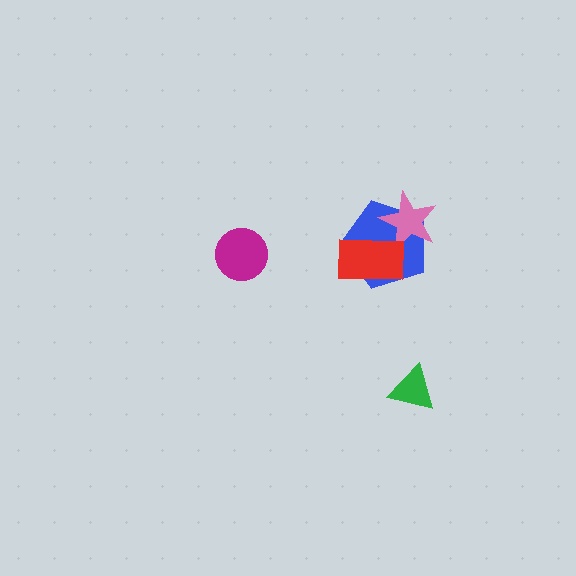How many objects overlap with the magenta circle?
0 objects overlap with the magenta circle.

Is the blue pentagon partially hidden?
Yes, it is partially covered by another shape.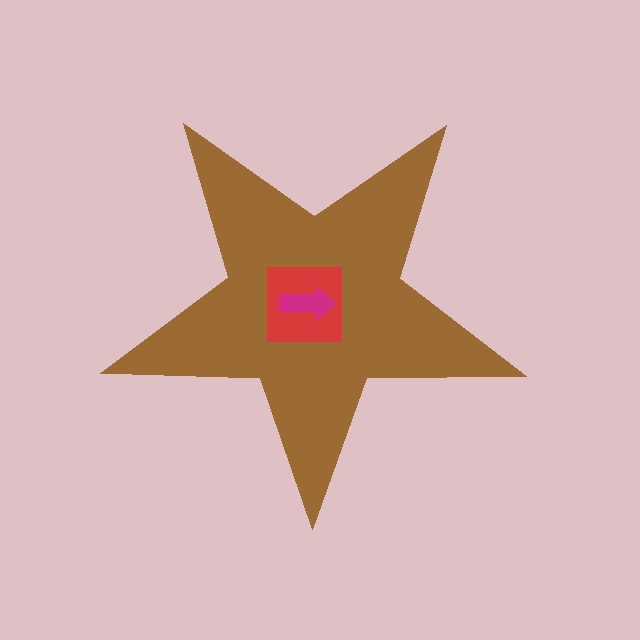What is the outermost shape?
The brown star.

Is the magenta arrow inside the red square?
Yes.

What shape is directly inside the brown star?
The red square.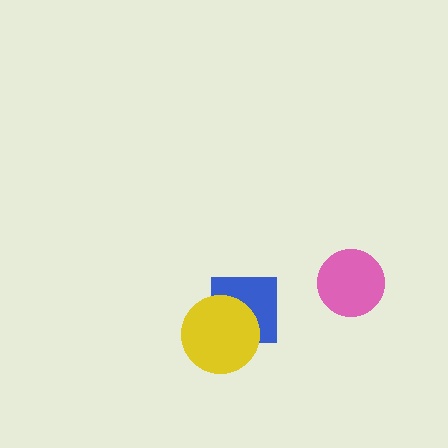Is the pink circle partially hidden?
No, no other shape covers it.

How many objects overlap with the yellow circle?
1 object overlaps with the yellow circle.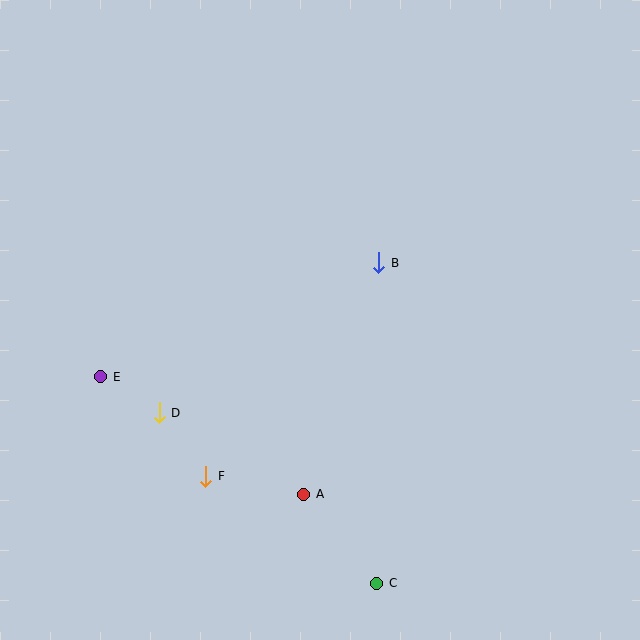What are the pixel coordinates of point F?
Point F is at (206, 476).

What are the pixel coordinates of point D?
Point D is at (159, 413).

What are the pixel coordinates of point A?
Point A is at (304, 494).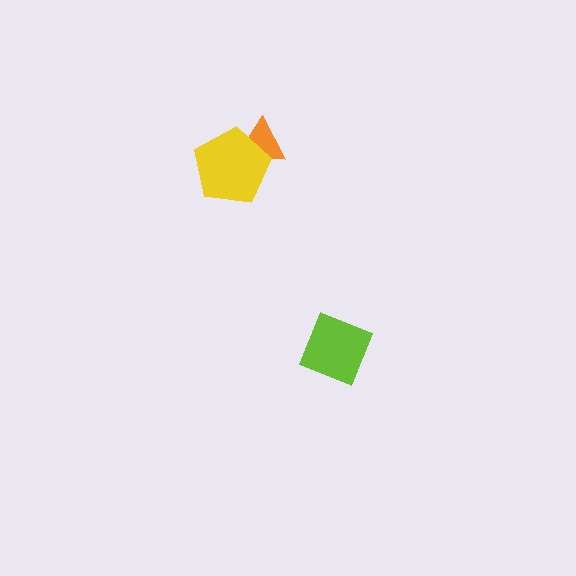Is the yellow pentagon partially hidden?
No, no other shape covers it.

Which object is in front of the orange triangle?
The yellow pentagon is in front of the orange triangle.